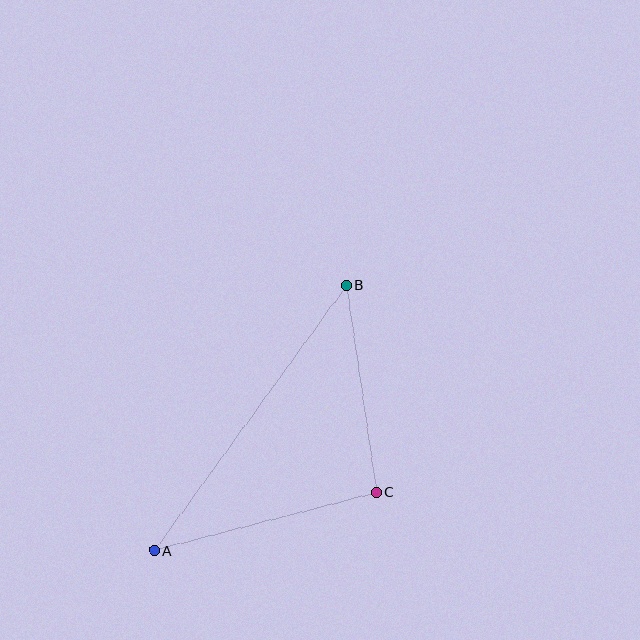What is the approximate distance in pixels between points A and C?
The distance between A and C is approximately 229 pixels.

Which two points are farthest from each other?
Points A and B are farthest from each other.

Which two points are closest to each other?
Points B and C are closest to each other.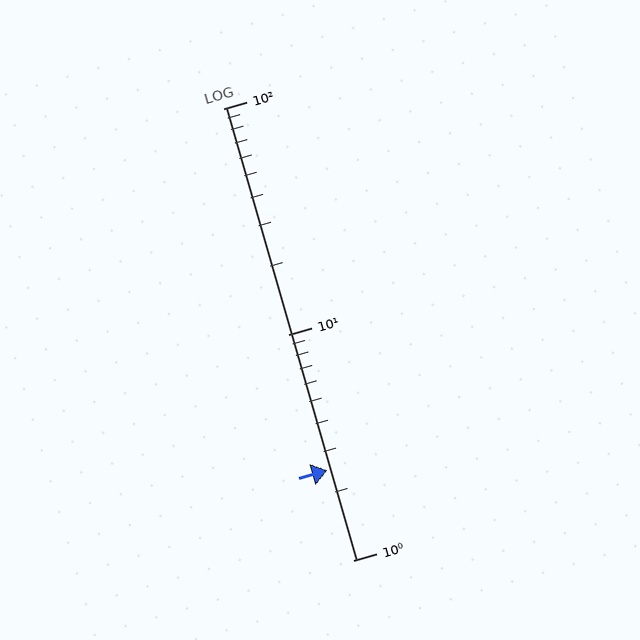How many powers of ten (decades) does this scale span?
The scale spans 2 decades, from 1 to 100.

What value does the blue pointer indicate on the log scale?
The pointer indicates approximately 2.5.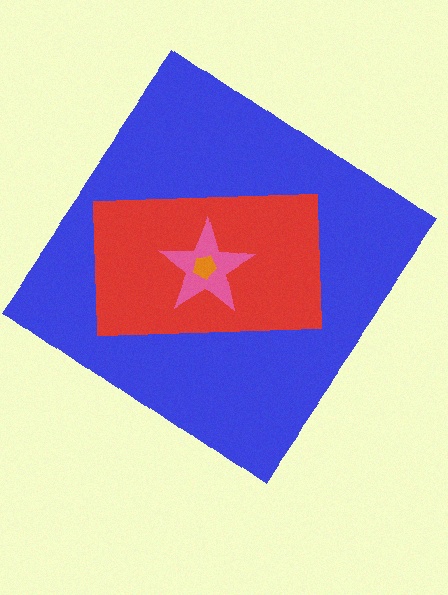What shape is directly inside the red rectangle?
The pink star.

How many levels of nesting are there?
4.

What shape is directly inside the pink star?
The orange pentagon.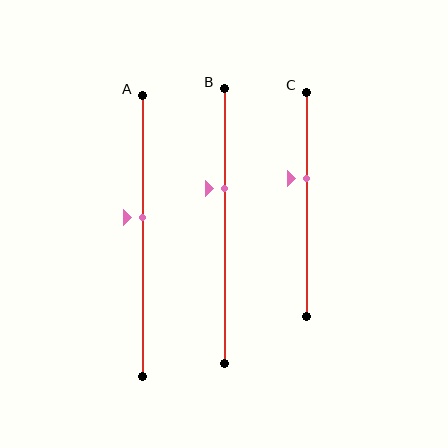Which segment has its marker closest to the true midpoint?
Segment A has its marker closest to the true midpoint.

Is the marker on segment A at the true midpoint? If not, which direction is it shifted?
No, the marker on segment A is shifted upward by about 6% of the segment length.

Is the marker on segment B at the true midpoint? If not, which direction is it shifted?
No, the marker on segment B is shifted upward by about 14% of the segment length.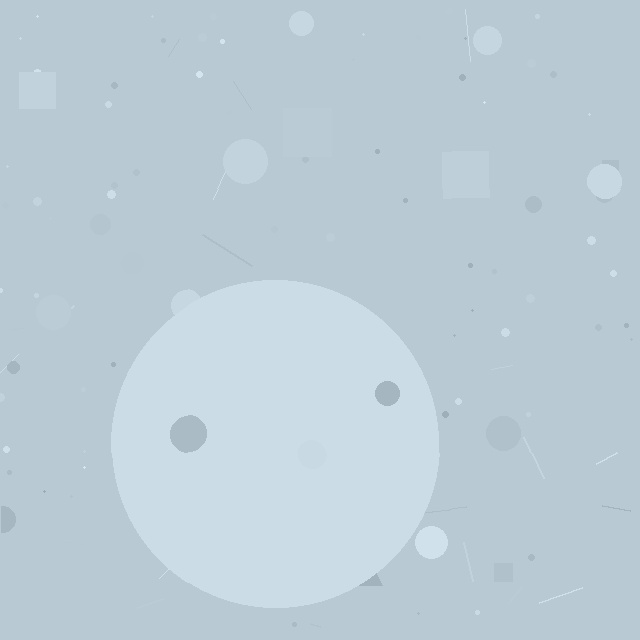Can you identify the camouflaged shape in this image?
The camouflaged shape is a circle.